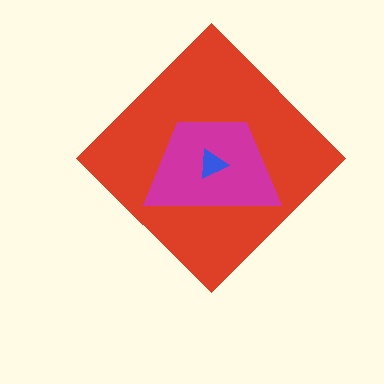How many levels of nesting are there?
3.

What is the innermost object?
The blue triangle.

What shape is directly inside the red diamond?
The magenta trapezoid.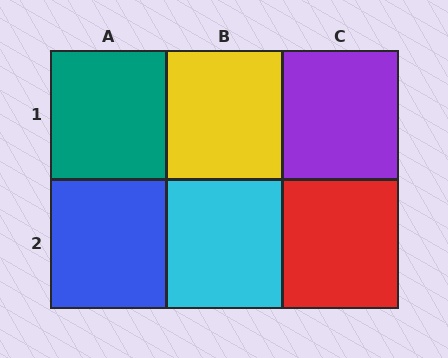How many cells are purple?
1 cell is purple.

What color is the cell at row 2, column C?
Red.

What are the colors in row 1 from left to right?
Teal, yellow, purple.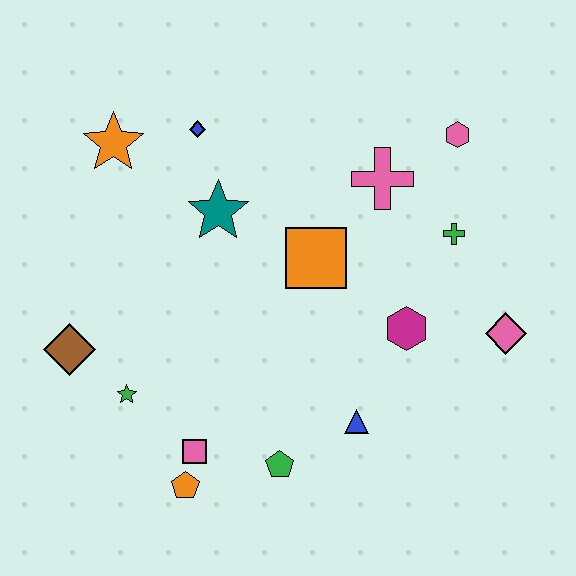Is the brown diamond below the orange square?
Yes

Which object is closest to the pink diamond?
The magenta hexagon is closest to the pink diamond.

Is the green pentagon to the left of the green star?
No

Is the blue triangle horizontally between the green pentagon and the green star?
No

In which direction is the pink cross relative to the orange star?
The pink cross is to the right of the orange star.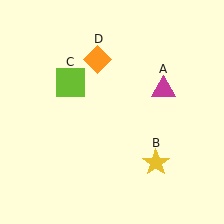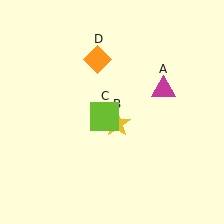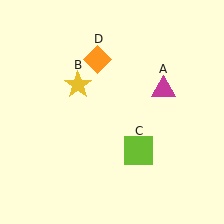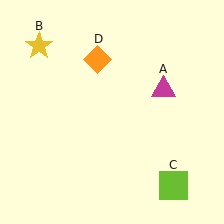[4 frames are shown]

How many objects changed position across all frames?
2 objects changed position: yellow star (object B), lime square (object C).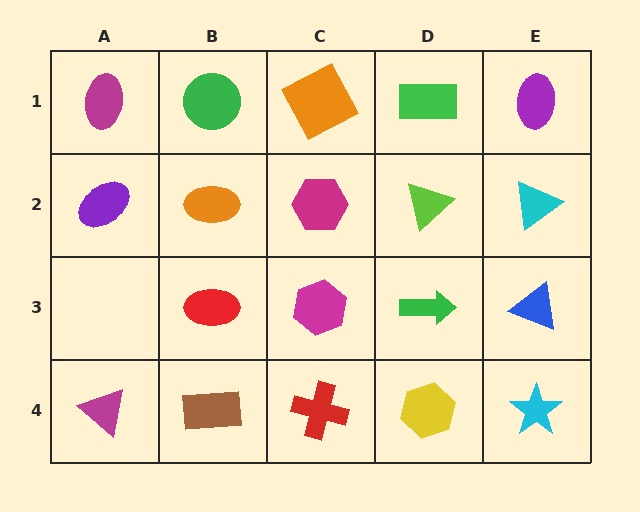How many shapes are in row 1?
5 shapes.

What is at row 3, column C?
A magenta hexagon.